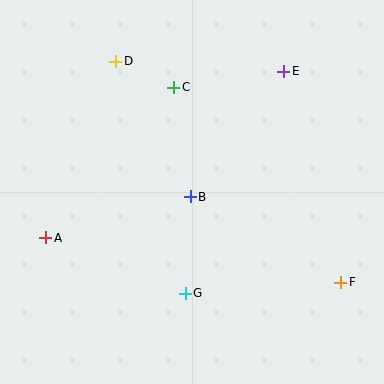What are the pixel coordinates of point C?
Point C is at (174, 87).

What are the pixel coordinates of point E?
Point E is at (284, 71).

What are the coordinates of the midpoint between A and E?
The midpoint between A and E is at (165, 155).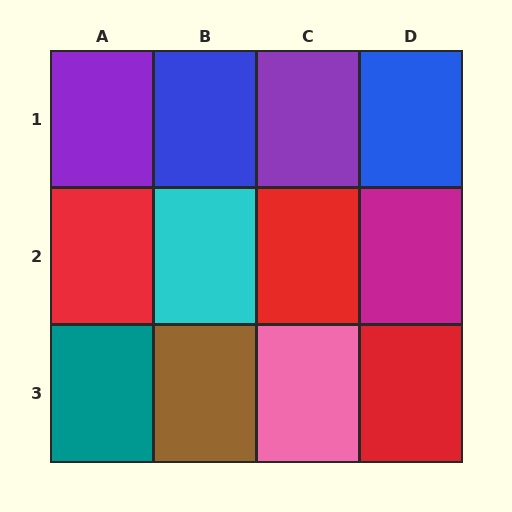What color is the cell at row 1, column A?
Purple.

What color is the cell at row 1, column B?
Blue.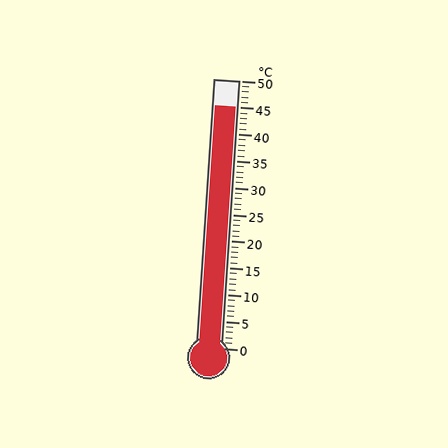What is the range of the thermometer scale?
The thermometer scale ranges from 0°C to 50°C.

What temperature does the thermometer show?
The thermometer shows approximately 45°C.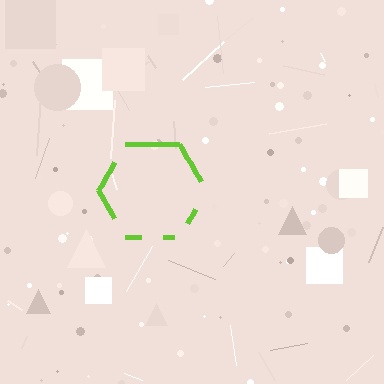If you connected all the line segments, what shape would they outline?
They would outline a hexagon.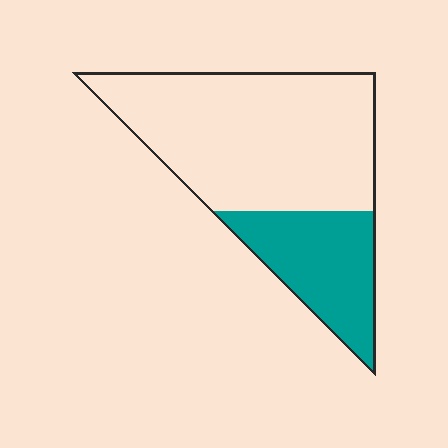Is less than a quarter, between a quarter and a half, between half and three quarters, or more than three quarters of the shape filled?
Between a quarter and a half.